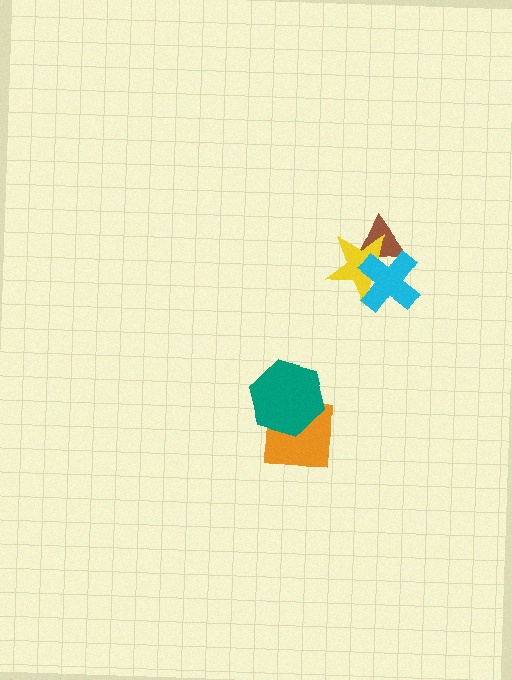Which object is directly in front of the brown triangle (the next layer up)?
The yellow star is directly in front of the brown triangle.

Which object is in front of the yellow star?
The cyan cross is in front of the yellow star.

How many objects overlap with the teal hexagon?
1 object overlaps with the teal hexagon.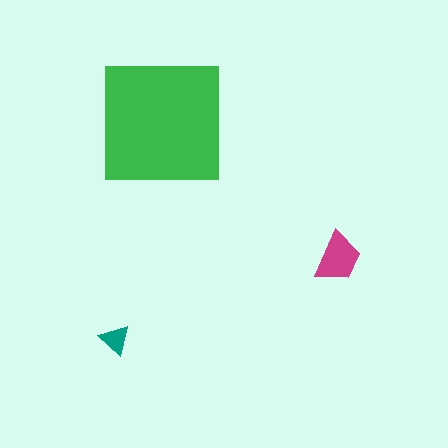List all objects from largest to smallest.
The green square, the magenta trapezoid, the teal triangle.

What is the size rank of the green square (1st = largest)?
1st.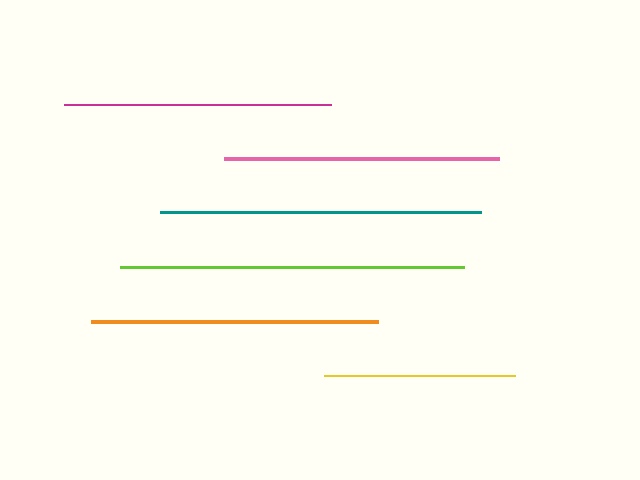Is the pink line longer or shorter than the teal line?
The teal line is longer than the pink line.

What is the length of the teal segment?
The teal segment is approximately 321 pixels long.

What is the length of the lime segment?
The lime segment is approximately 344 pixels long.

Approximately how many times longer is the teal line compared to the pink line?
The teal line is approximately 1.2 times the length of the pink line.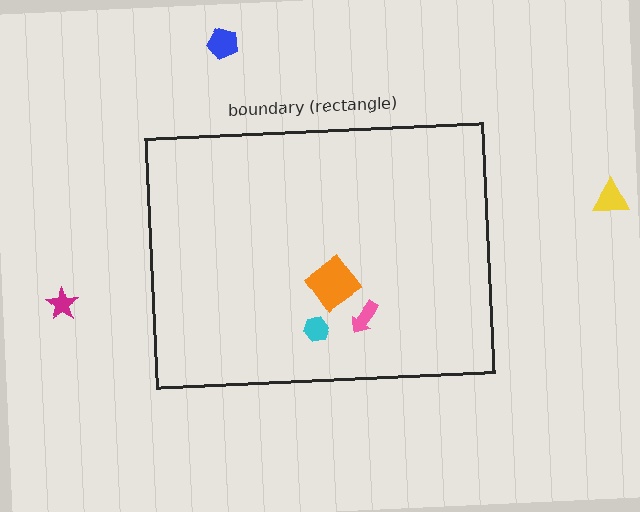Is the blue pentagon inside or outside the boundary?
Outside.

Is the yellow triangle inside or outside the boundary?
Outside.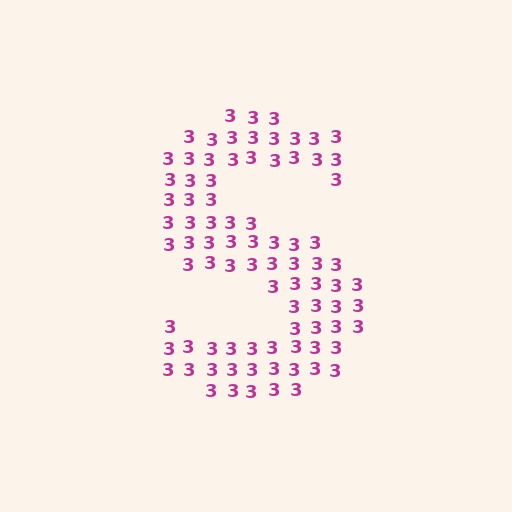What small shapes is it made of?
It is made of small digit 3's.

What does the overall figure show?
The overall figure shows the letter S.